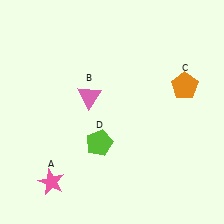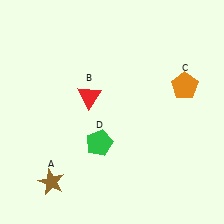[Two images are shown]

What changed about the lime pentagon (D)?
In Image 1, D is lime. In Image 2, it changed to green.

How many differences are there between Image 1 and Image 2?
There are 3 differences between the two images.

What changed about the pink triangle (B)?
In Image 1, B is pink. In Image 2, it changed to red.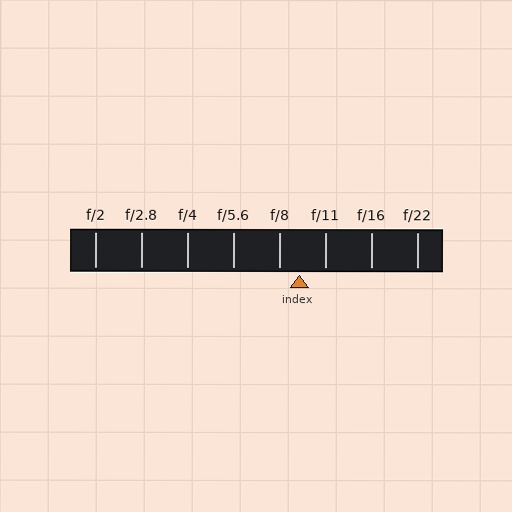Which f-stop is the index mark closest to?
The index mark is closest to f/8.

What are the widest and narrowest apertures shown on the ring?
The widest aperture shown is f/2 and the narrowest is f/22.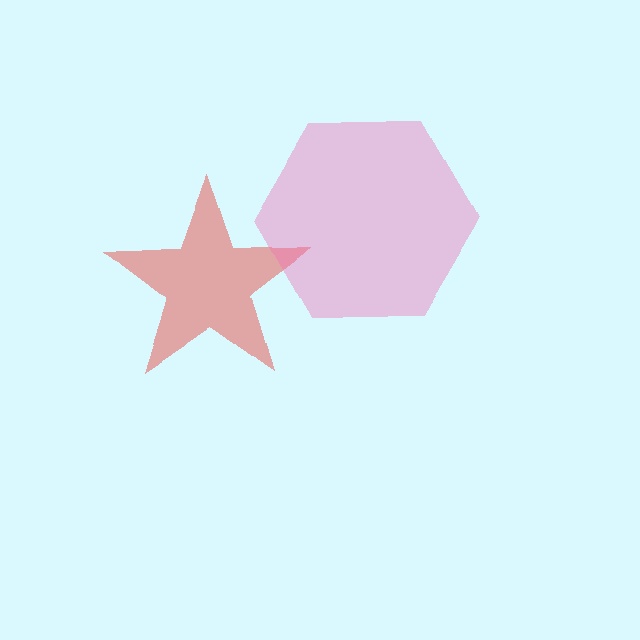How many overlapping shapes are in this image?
There are 2 overlapping shapes in the image.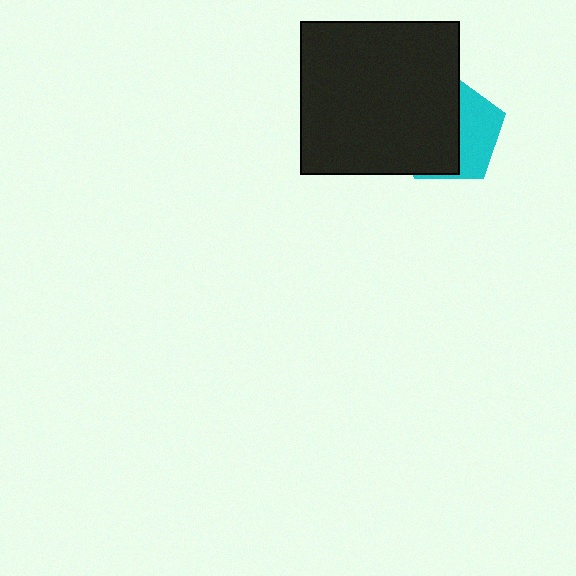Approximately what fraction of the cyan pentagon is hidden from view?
Roughly 60% of the cyan pentagon is hidden behind the black rectangle.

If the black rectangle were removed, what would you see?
You would see the complete cyan pentagon.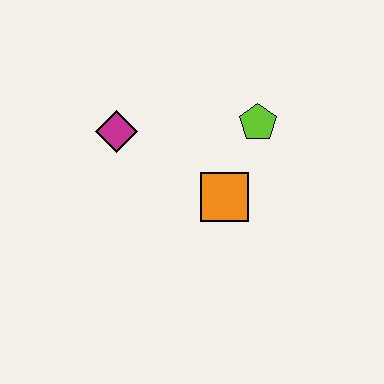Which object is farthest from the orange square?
The magenta diamond is farthest from the orange square.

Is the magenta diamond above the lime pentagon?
No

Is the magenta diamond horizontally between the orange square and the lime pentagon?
No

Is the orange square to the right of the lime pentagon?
No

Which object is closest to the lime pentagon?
The orange square is closest to the lime pentagon.